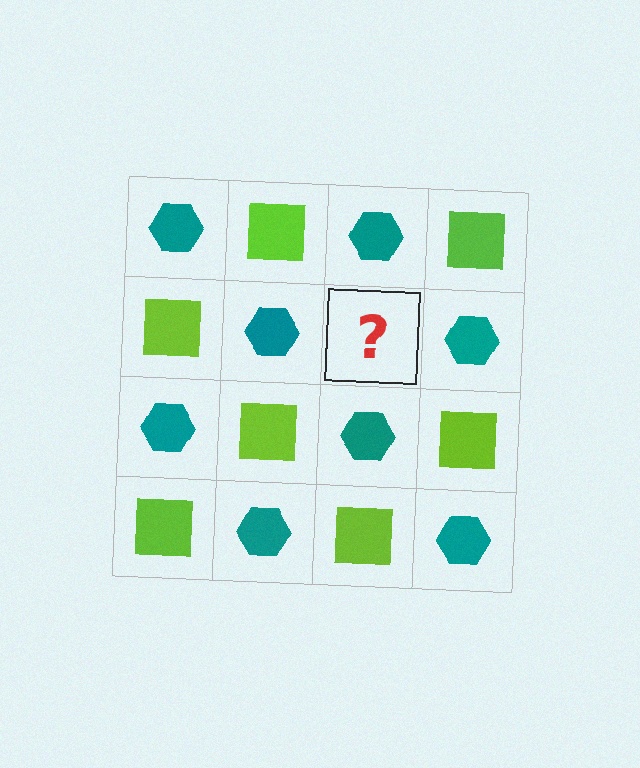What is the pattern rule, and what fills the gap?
The rule is that it alternates teal hexagon and lime square in a checkerboard pattern. The gap should be filled with a lime square.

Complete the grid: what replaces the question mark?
The question mark should be replaced with a lime square.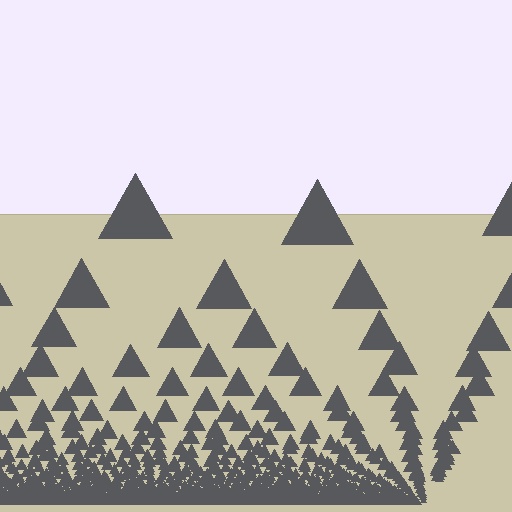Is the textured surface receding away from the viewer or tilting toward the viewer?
The surface appears to tilt toward the viewer. Texture elements get larger and sparser toward the top.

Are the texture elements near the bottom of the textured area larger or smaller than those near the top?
Smaller. The gradient is inverted — elements near the bottom are smaller and denser.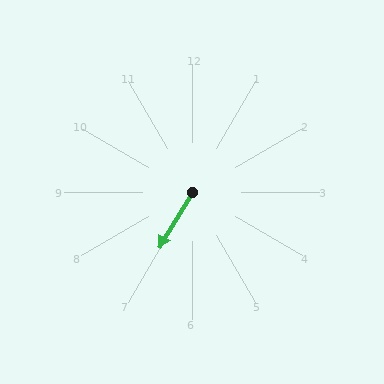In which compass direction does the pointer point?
Southwest.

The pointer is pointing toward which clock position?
Roughly 7 o'clock.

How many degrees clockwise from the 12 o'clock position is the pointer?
Approximately 211 degrees.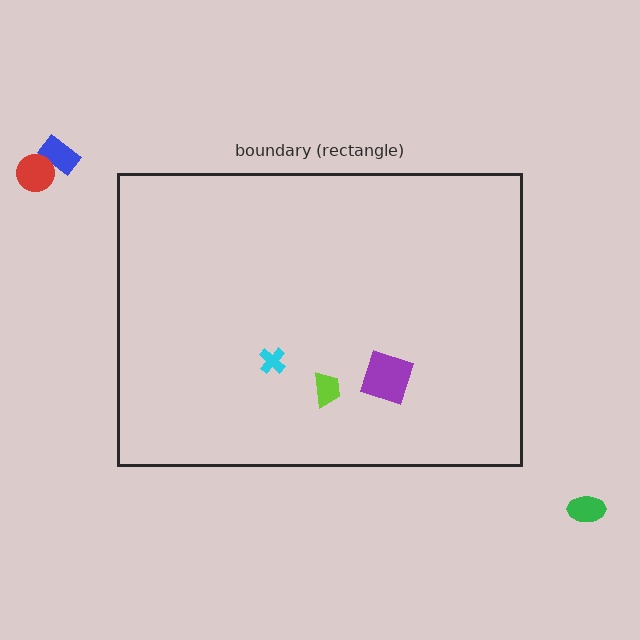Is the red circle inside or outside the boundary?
Outside.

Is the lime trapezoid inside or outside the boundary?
Inside.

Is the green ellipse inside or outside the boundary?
Outside.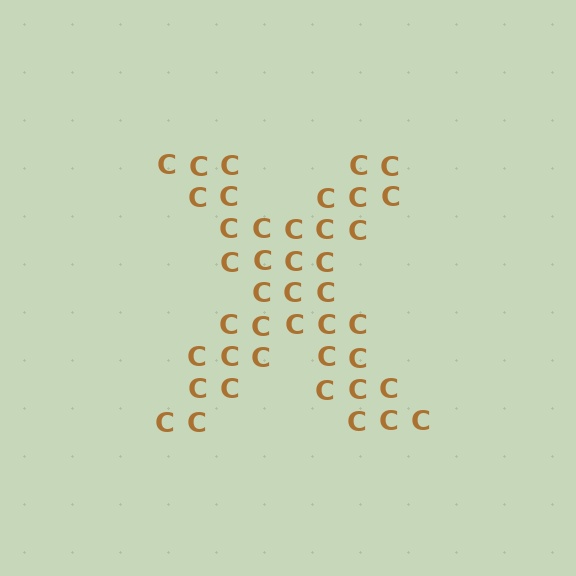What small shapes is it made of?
It is made of small letter C's.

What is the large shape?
The large shape is the letter X.